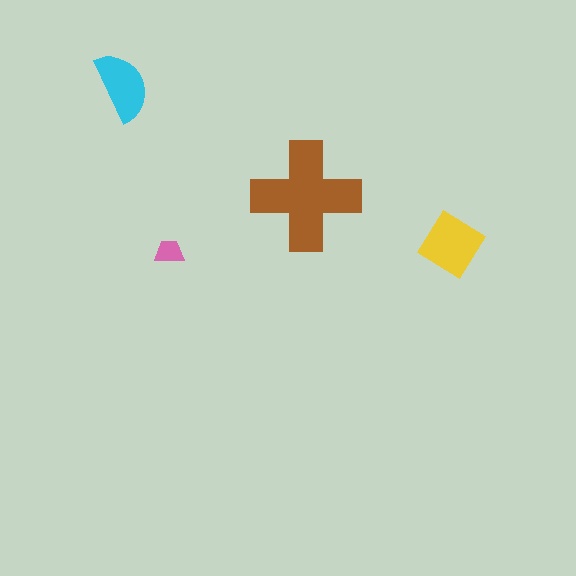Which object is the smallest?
The pink trapezoid.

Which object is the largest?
The brown cross.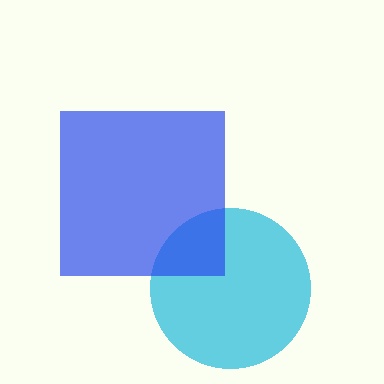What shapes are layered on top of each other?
The layered shapes are: a cyan circle, a blue square.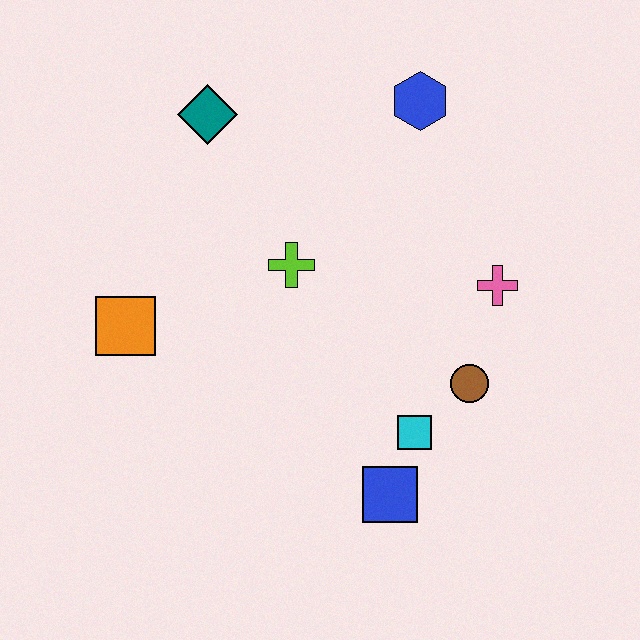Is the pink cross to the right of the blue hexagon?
Yes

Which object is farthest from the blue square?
The teal diamond is farthest from the blue square.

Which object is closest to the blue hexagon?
The pink cross is closest to the blue hexagon.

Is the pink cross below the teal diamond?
Yes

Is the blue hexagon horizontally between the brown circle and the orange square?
Yes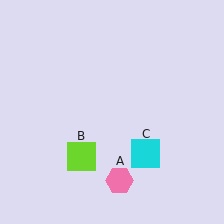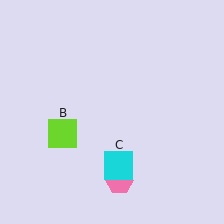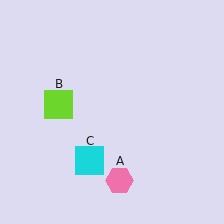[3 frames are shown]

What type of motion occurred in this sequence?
The lime square (object B), cyan square (object C) rotated clockwise around the center of the scene.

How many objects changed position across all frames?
2 objects changed position: lime square (object B), cyan square (object C).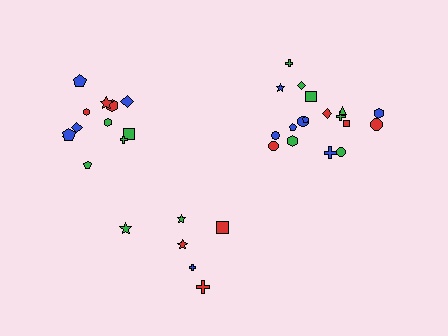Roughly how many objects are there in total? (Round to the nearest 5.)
Roughly 35 objects in total.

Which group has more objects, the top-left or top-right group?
The top-right group.